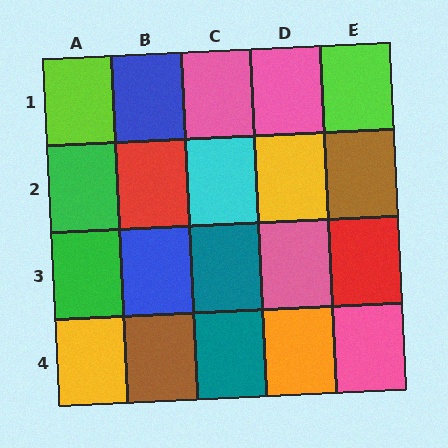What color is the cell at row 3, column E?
Red.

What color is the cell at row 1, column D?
Pink.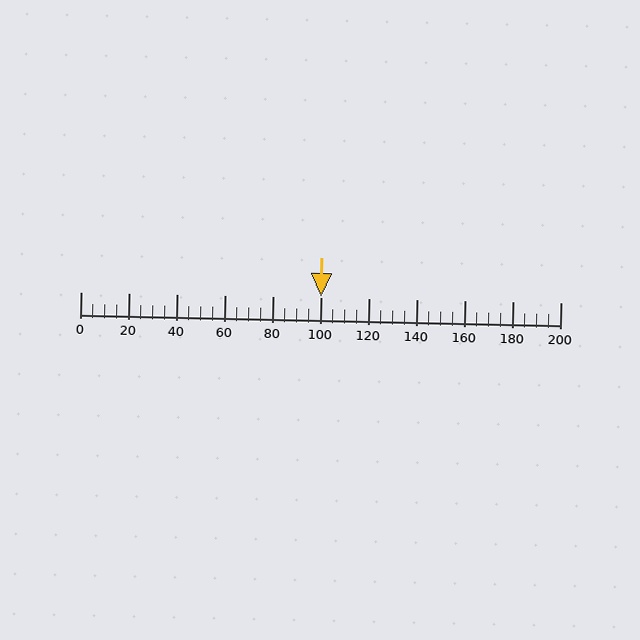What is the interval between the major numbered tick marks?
The major tick marks are spaced 20 units apart.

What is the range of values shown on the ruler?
The ruler shows values from 0 to 200.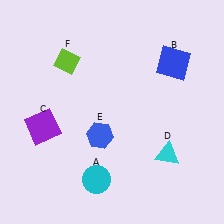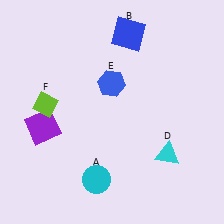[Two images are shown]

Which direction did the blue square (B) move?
The blue square (B) moved left.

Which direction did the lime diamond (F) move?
The lime diamond (F) moved down.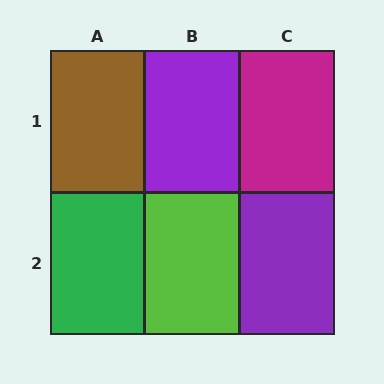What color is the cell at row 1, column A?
Brown.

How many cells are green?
1 cell is green.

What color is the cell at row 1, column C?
Magenta.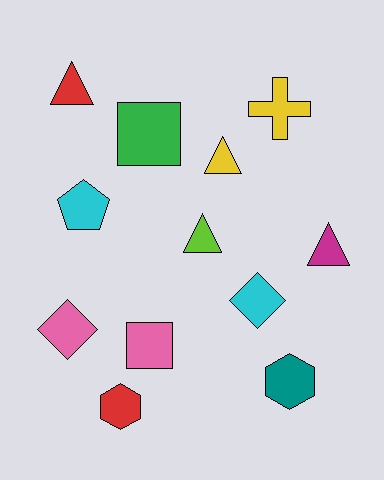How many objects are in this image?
There are 12 objects.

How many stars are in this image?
There are no stars.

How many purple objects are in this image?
There are no purple objects.